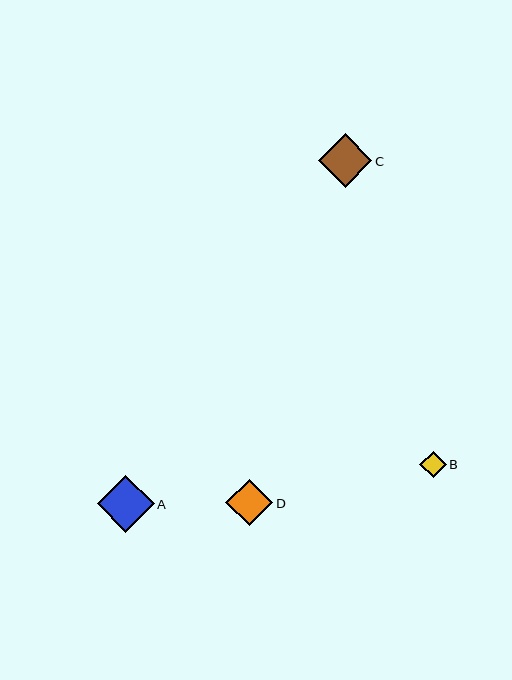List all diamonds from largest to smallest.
From largest to smallest: A, C, D, B.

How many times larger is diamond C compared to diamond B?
Diamond C is approximately 2.0 times the size of diamond B.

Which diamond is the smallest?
Diamond B is the smallest with a size of approximately 26 pixels.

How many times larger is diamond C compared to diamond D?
Diamond C is approximately 1.1 times the size of diamond D.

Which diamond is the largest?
Diamond A is the largest with a size of approximately 57 pixels.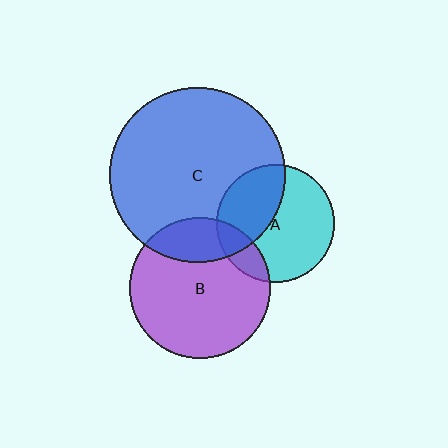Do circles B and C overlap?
Yes.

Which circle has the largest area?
Circle C (blue).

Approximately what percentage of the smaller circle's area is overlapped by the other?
Approximately 20%.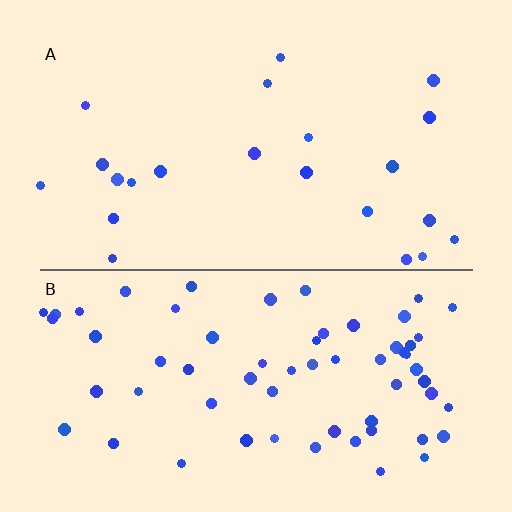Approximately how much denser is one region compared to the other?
Approximately 2.9× — region B over region A.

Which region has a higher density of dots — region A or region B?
B (the bottom).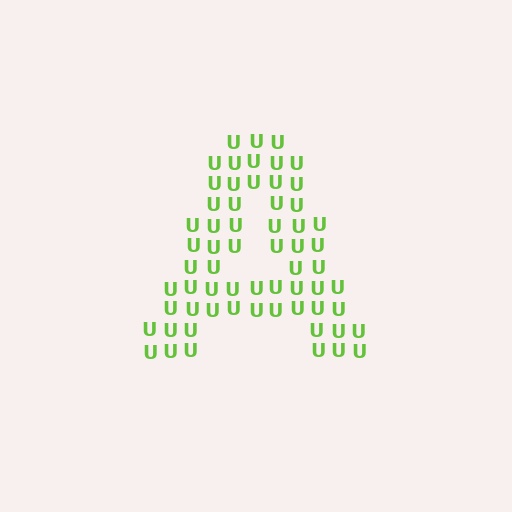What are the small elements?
The small elements are letter U's.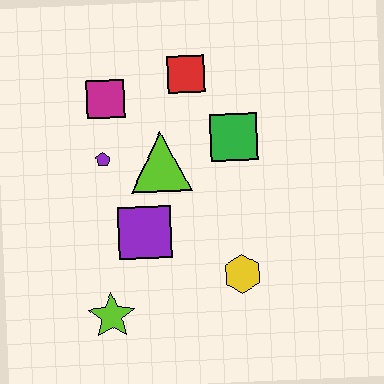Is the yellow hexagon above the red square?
No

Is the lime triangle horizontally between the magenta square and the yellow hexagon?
Yes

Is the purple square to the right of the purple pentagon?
Yes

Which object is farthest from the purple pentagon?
The yellow hexagon is farthest from the purple pentagon.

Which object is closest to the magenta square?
The purple pentagon is closest to the magenta square.